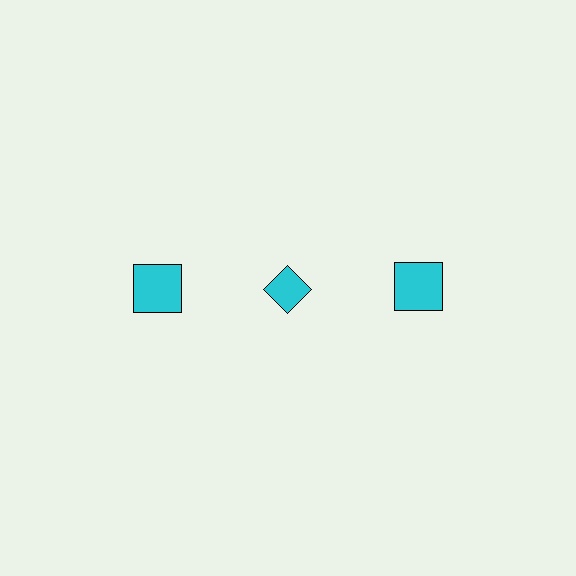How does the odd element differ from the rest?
It has a different shape: diamond instead of square.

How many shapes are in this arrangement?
There are 3 shapes arranged in a grid pattern.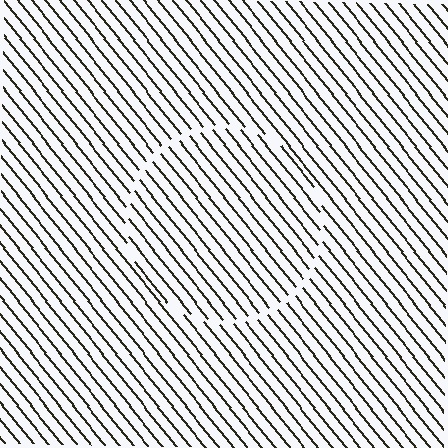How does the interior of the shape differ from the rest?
The interior of the shape contains the same grating, shifted by half a period — the contour is defined by the phase discontinuity where line-ends from the inner and outer gratings abut.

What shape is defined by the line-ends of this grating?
An illusory circle. The interior of the shape contains the same grating, shifted by half a period — the contour is defined by the phase discontinuity where line-ends from the inner and outer gratings abut.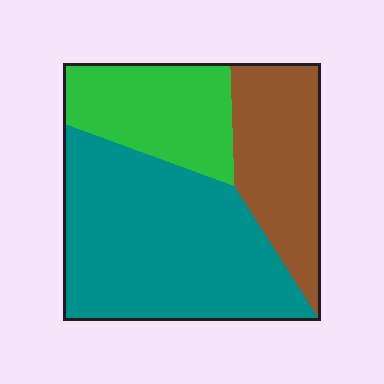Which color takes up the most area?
Teal, at roughly 50%.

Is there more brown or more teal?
Teal.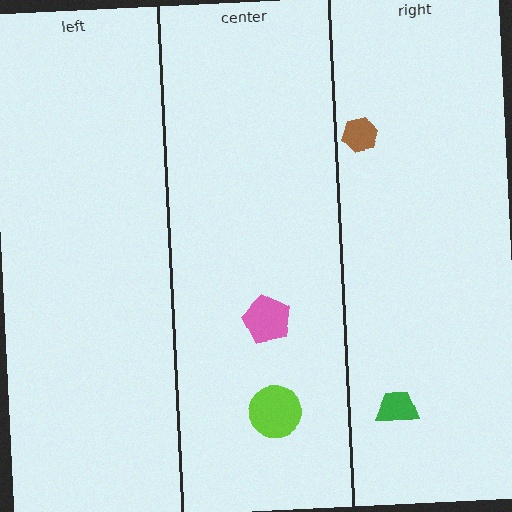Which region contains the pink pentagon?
The center region.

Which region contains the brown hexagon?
The right region.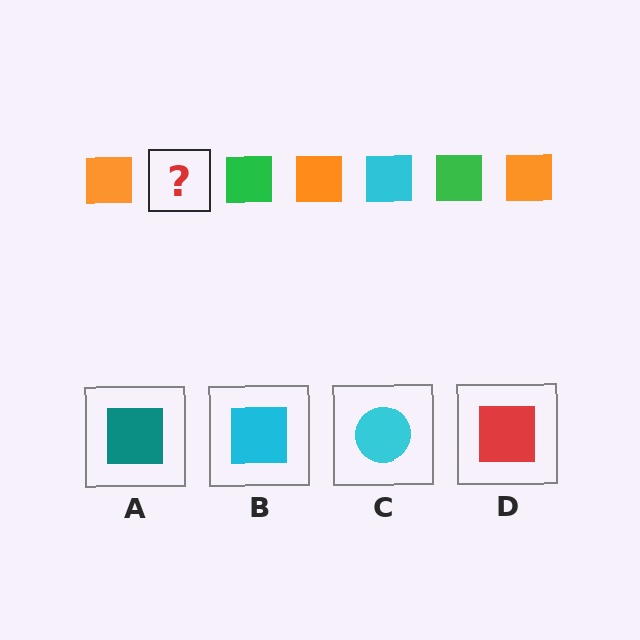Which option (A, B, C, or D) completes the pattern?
B.